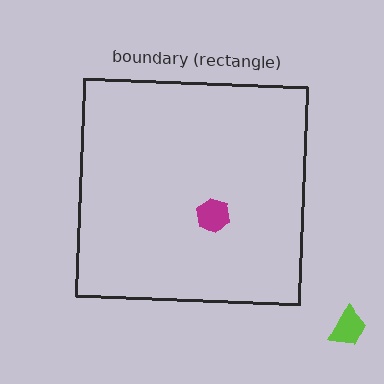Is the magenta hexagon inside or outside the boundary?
Inside.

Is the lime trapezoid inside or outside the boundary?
Outside.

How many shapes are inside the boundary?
1 inside, 1 outside.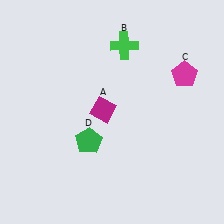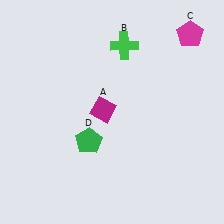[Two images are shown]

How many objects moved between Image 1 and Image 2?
1 object moved between the two images.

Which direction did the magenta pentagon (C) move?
The magenta pentagon (C) moved up.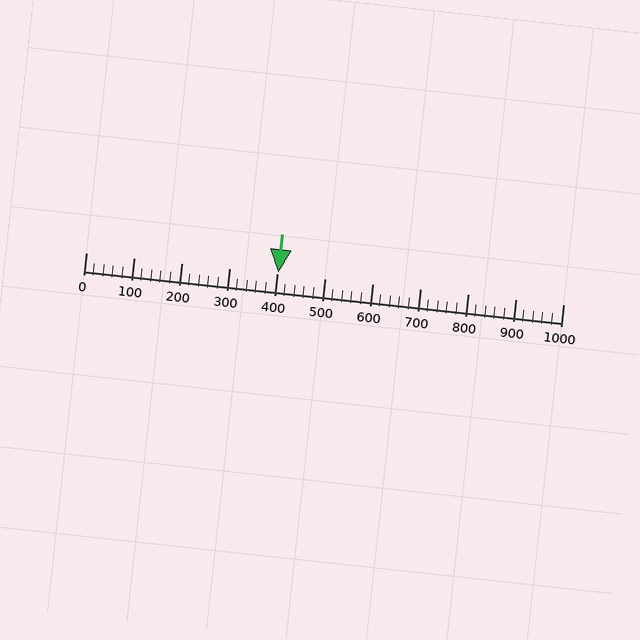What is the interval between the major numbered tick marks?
The major tick marks are spaced 100 units apart.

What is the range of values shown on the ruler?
The ruler shows values from 0 to 1000.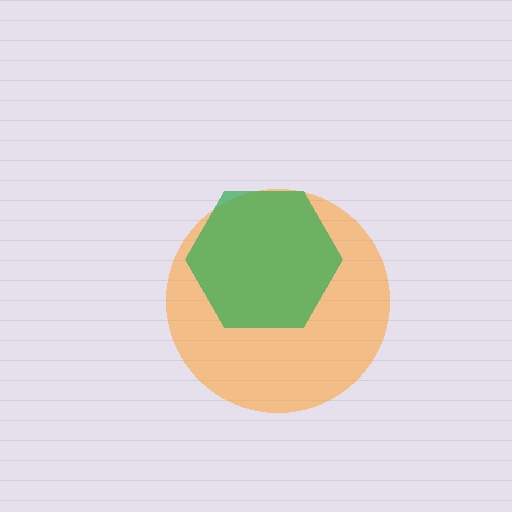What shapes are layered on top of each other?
The layered shapes are: an orange circle, a green hexagon.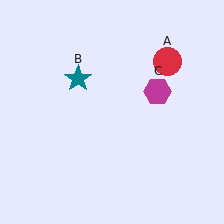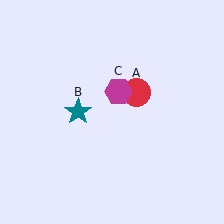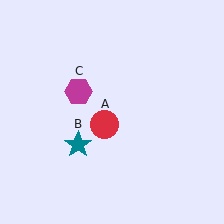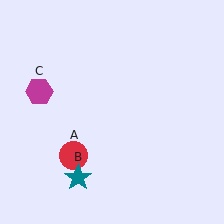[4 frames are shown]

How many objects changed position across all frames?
3 objects changed position: red circle (object A), teal star (object B), magenta hexagon (object C).